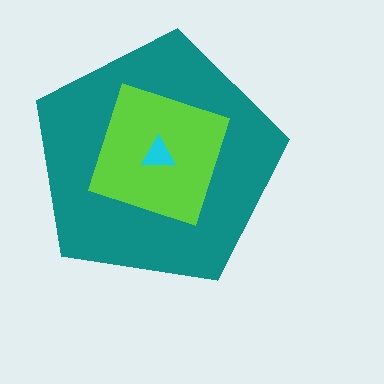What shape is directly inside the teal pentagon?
The lime diamond.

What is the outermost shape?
The teal pentagon.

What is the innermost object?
The cyan triangle.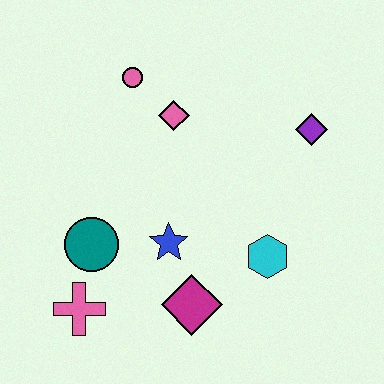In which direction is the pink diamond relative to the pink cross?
The pink diamond is above the pink cross.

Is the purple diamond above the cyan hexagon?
Yes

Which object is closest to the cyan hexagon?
The magenta diamond is closest to the cyan hexagon.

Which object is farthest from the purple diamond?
The pink cross is farthest from the purple diamond.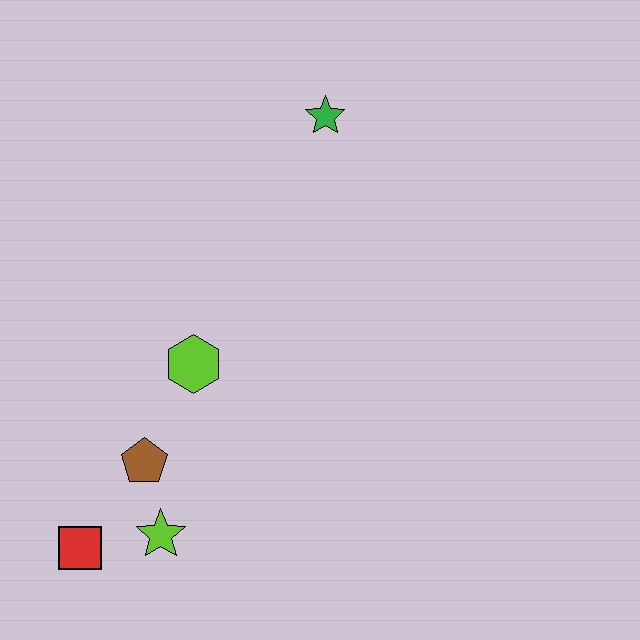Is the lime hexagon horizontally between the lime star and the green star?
Yes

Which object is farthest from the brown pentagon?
The green star is farthest from the brown pentagon.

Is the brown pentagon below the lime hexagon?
Yes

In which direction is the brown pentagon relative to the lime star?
The brown pentagon is above the lime star.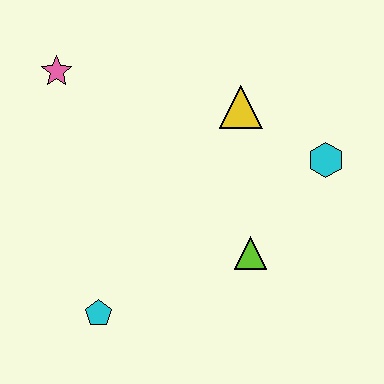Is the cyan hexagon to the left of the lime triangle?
No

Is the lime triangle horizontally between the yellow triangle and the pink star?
No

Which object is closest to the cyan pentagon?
The lime triangle is closest to the cyan pentagon.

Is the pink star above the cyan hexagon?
Yes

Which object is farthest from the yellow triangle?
The cyan pentagon is farthest from the yellow triangle.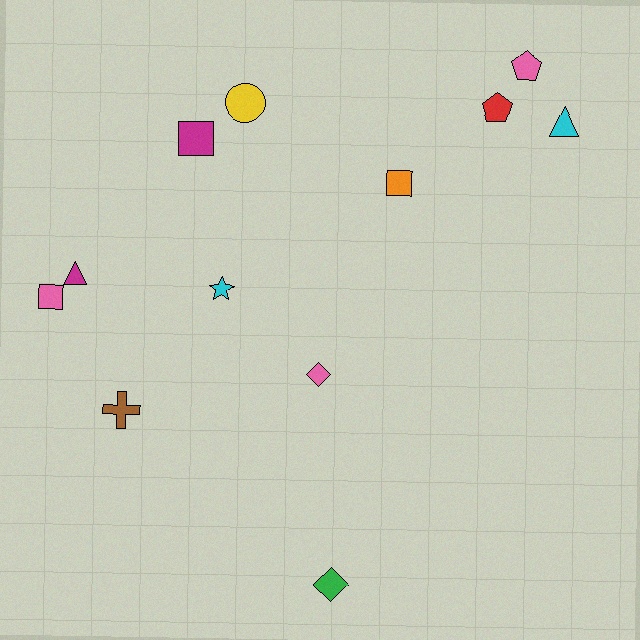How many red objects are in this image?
There is 1 red object.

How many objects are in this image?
There are 12 objects.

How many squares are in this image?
There are 3 squares.